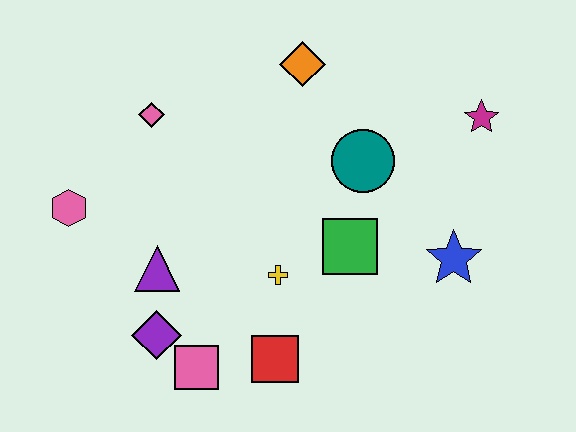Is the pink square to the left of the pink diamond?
No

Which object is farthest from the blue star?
The pink hexagon is farthest from the blue star.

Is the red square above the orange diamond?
No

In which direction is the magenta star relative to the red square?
The magenta star is above the red square.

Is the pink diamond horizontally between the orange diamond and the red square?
No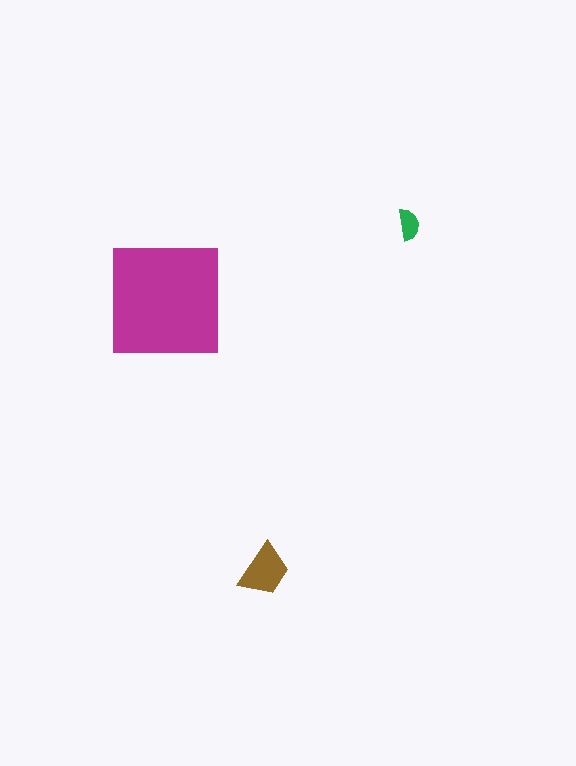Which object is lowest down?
The brown trapezoid is bottommost.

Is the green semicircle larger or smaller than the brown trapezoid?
Smaller.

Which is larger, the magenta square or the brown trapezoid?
The magenta square.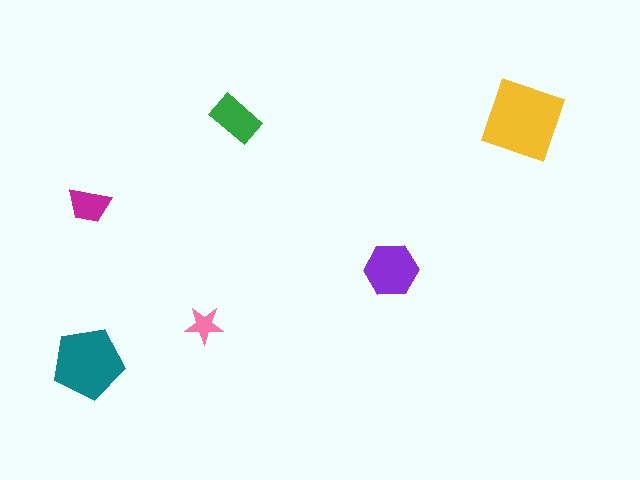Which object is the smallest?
The pink star.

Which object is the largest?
The yellow square.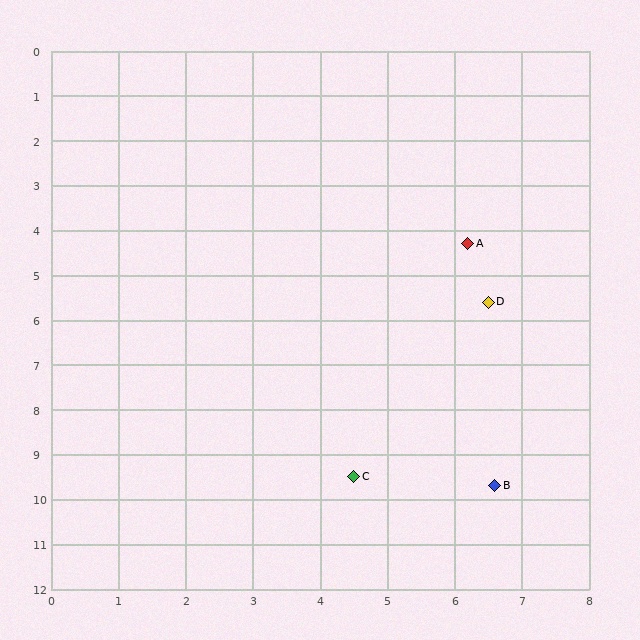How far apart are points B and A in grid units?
Points B and A are about 5.4 grid units apart.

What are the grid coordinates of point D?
Point D is at approximately (6.5, 5.6).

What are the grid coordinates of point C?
Point C is at approximately (4.5, 9.5).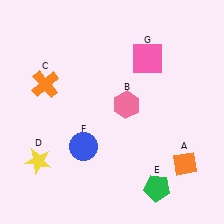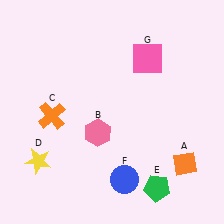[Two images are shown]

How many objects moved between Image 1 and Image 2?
3 objects moved between the two images.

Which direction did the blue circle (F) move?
The blue circle (F) moved right.